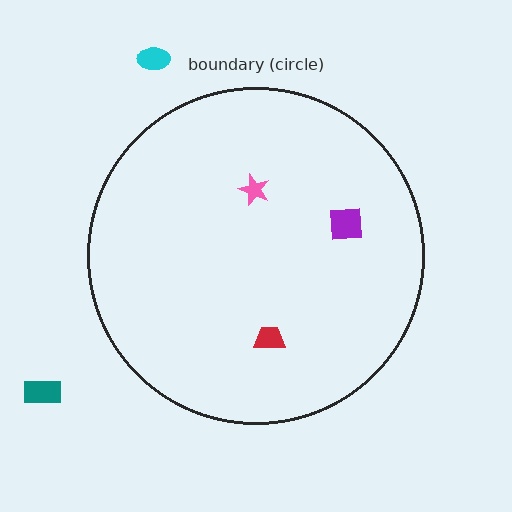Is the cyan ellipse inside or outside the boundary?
Outside.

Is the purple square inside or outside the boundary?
Inside.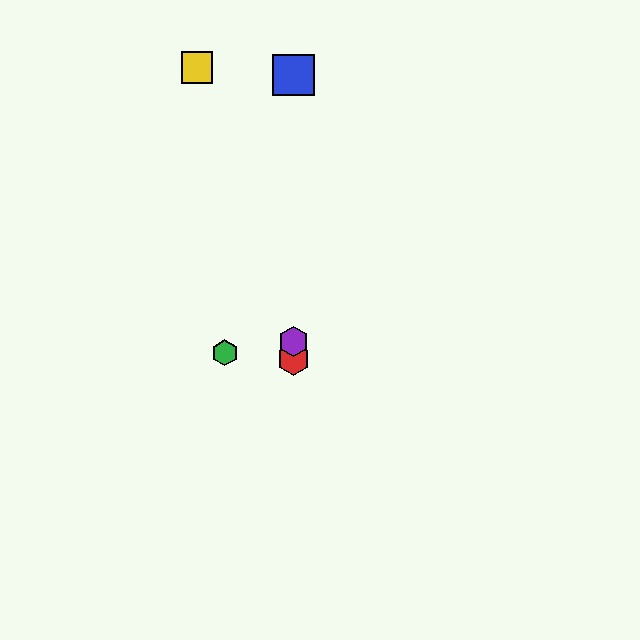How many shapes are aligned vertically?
3 shapes (the red hexagon, the blue square, the purple hexagon) are aligned vertically.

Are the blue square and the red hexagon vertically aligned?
Yes, both are at x≈293.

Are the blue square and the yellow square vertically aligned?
No, the blue square is at x≈293 and the yellow square is at x≈197.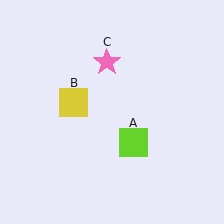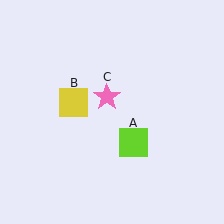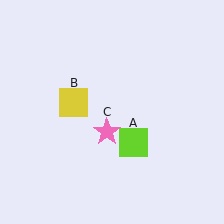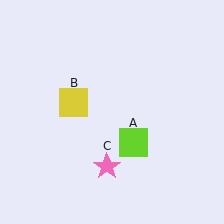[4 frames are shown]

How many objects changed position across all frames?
1 object changed position: pink star (object C).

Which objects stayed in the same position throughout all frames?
Lime square (object A) and yellow square (object B) remained stationary.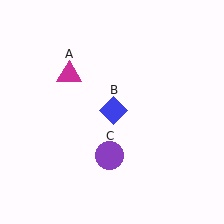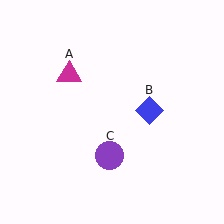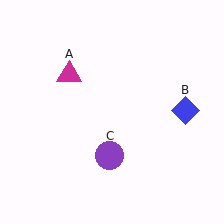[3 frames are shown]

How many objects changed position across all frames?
1 object changed position: blue diamond (object B).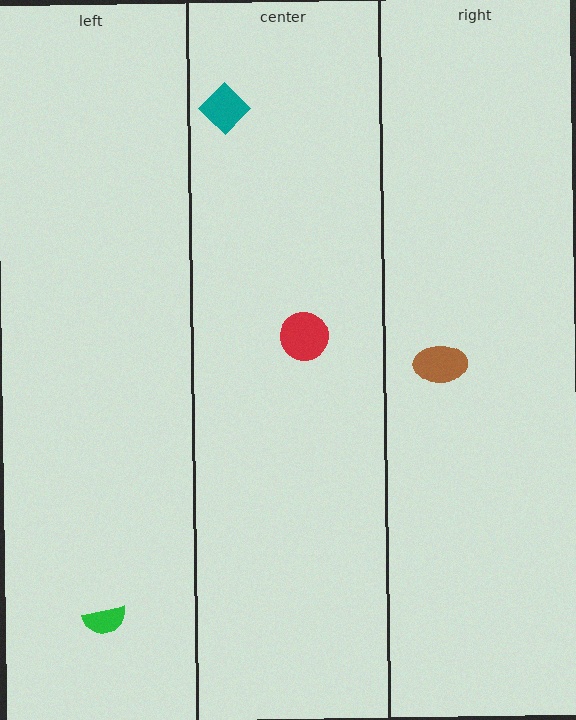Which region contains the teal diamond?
The center region.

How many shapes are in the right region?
1.